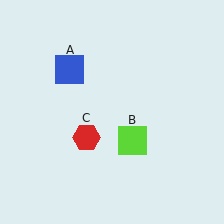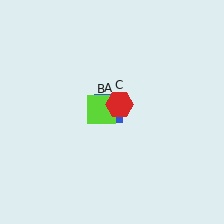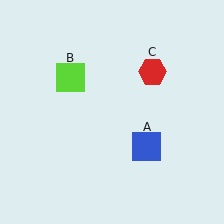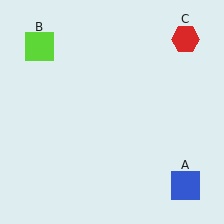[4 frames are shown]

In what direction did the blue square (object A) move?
The blue square (object A) moved down and to the right.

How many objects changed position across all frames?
3 objects changed position: blue square (object A), lime square (object B), red hexagon (object C).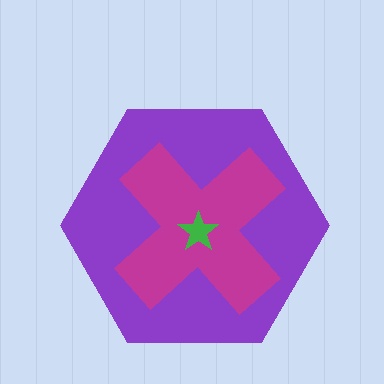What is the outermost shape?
The purple hexagon.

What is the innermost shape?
The green star.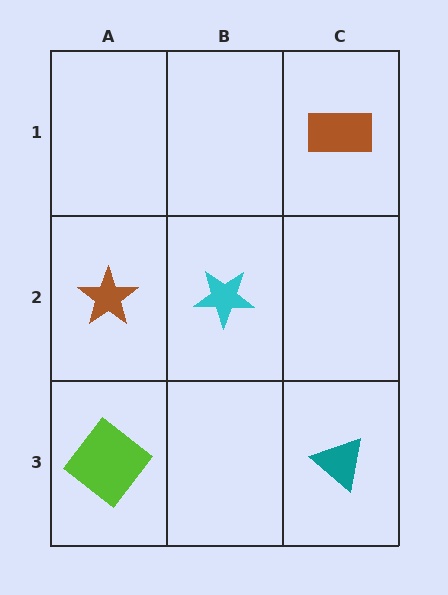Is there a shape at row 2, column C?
No, that cell is empty.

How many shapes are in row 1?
1 shape.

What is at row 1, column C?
A brown rectangle.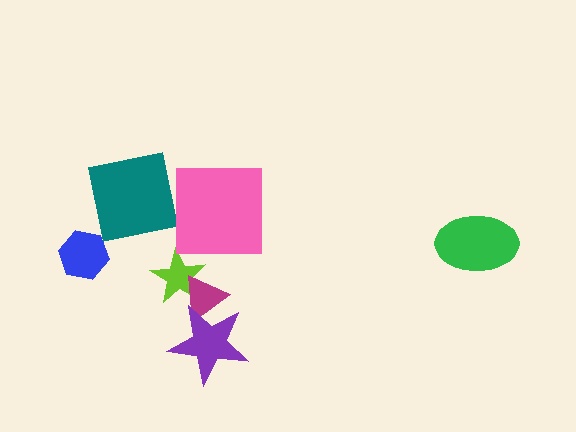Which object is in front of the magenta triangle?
The purple star is in front of the magenta triangle.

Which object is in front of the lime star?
The magenta triangle is in front of the lime star.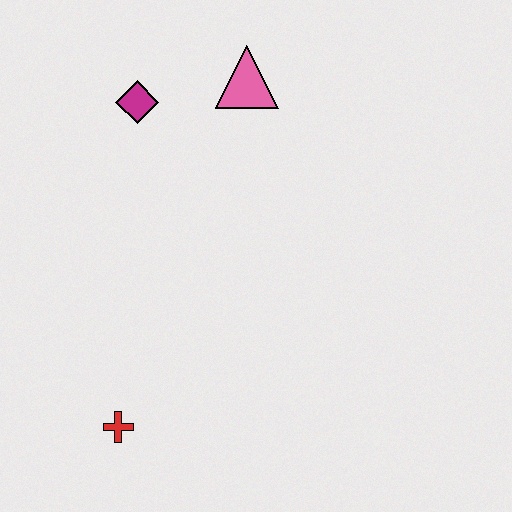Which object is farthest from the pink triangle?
The red cross is farthest from the pink triangle.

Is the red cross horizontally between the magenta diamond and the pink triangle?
No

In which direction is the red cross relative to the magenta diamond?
The red cross is below the magenta diamond.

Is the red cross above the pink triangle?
No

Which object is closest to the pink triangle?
The magenta diamond is closest to the pink triangle.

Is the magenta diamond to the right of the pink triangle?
No